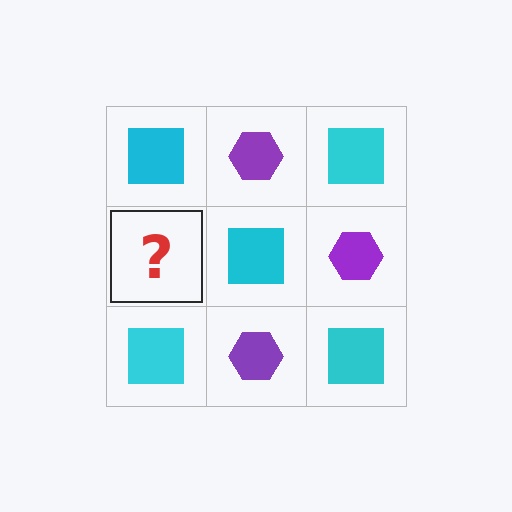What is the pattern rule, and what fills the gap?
The rule is that it alternates cyan square and purple hexagon in a checkerboard pattern. The gap should be filled with a purple hexagon.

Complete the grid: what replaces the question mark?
The question mark should be replaced with a purple hexagon.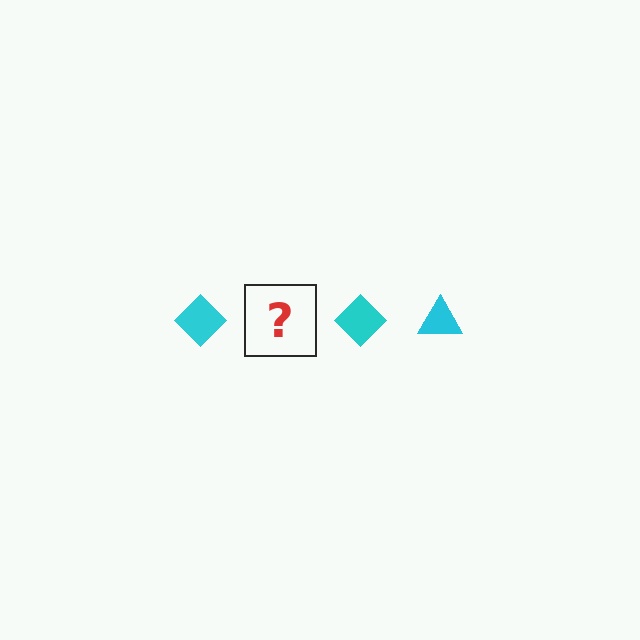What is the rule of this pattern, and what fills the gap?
The rule is that the pattern cycles through diamond, triangle shapes in cyan. The gap should be filled with a cyan triangle.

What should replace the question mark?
The question mark should be replaced with a cyan triangle.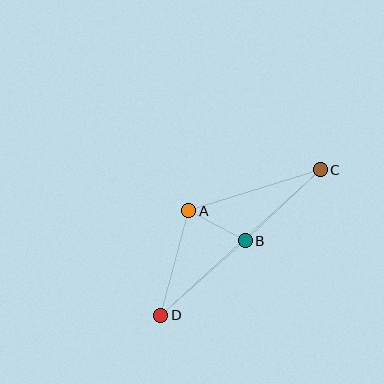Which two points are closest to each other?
Points A and B are closest to each other.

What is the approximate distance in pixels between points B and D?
The distance between B and D is approximately 113 pixels.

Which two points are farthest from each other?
Points C and D are farthest from each other.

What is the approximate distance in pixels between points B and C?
The distance between B and C is approximately 103 pixels.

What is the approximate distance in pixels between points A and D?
The distance between A and D is approximately 108 pixels.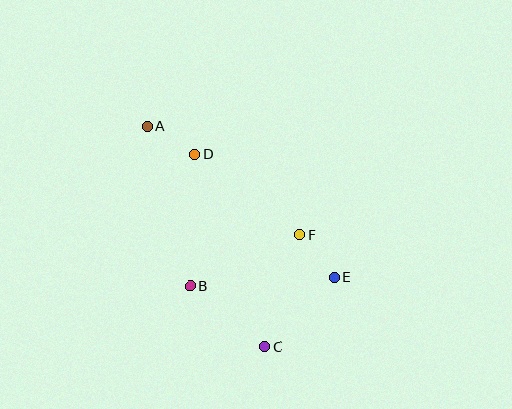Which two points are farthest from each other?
Points A and C are farthest from each other.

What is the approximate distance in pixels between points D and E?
The distance between D and E is approximately 186 pixels.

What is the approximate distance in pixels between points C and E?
The distance between C and E is approximately 98 pixels.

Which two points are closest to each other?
Points E and F are closest to each other.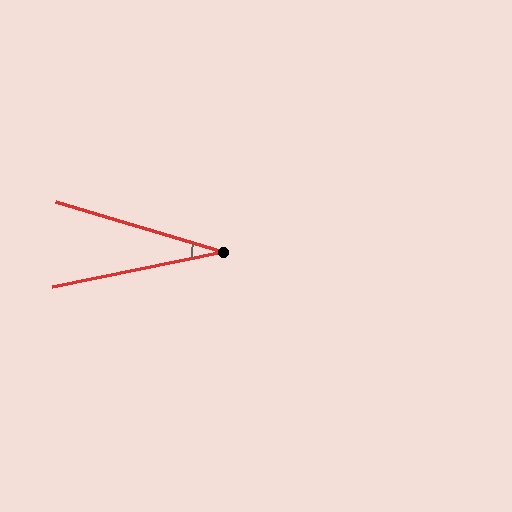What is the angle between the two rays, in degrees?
Approximately 28 degrees.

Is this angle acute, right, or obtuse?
It is acute.